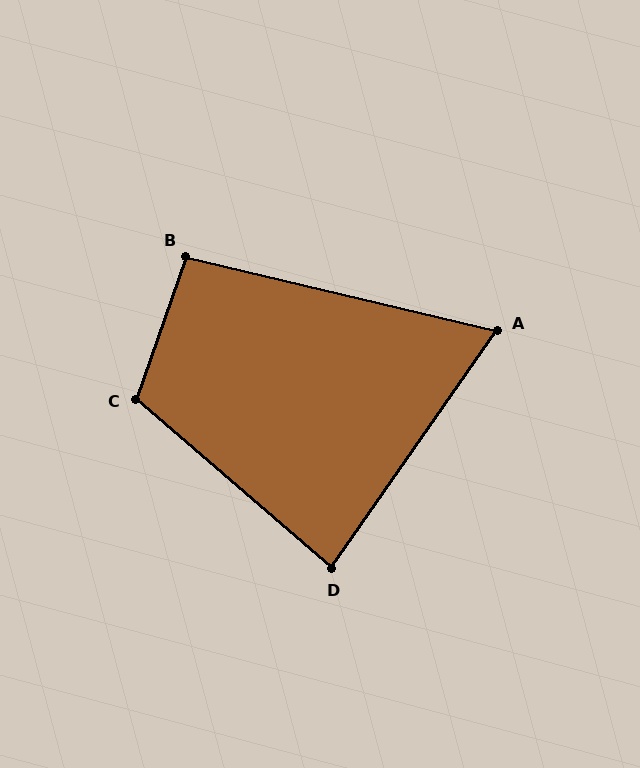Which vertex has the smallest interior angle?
A, at approximately 69 degrees.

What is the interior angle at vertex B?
Approximately 96 degrees (obtuse).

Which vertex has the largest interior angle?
C, at approximately 111 degrees.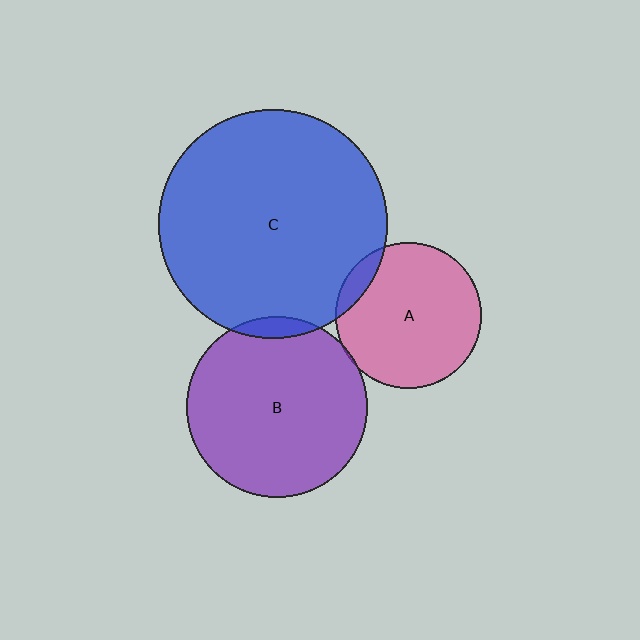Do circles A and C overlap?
Yes.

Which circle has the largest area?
Circle C (blue).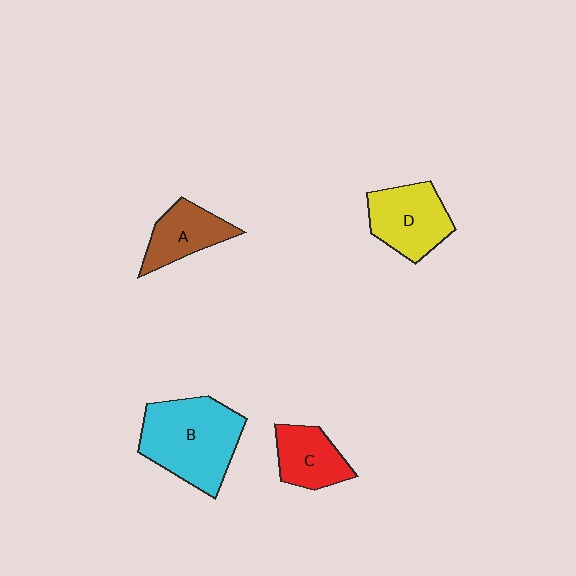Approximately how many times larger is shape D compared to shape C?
Approximately 1.3 times.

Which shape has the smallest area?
Shape C (red).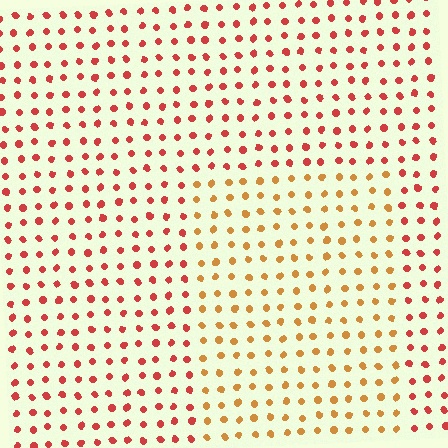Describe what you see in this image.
The image is filled with small red elements in a uniform arrangement. A rectangle-shaped region is visible where the elements are tinted to a slightly different hue, forming a subtle color boundary.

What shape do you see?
I see a rectangle.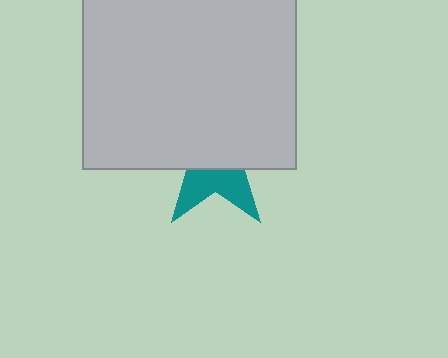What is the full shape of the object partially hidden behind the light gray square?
The partially hidden object is a teal star.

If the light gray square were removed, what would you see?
You would see the complete teal star.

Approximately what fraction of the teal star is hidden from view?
Roughly 62% of the teal star is hidden behind the light gray square.